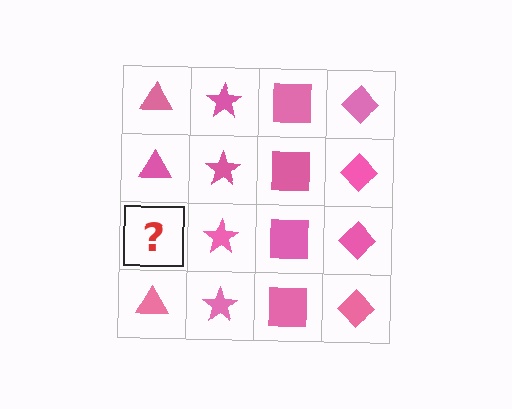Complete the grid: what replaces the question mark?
The question mark should be replaced with a pink triangle.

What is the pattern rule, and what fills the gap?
The rule is that each column has a consistent shape. The gap should be filled with a pink triangle.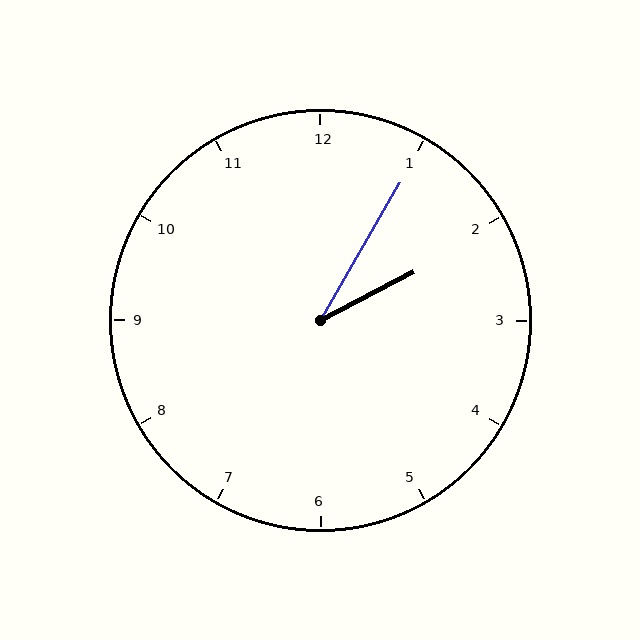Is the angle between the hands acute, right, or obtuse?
It is acute.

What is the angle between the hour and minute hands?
Approximately 32 degrees.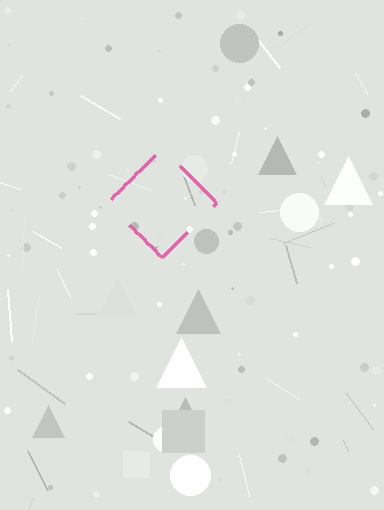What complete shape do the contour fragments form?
The contour fragments form a diamond.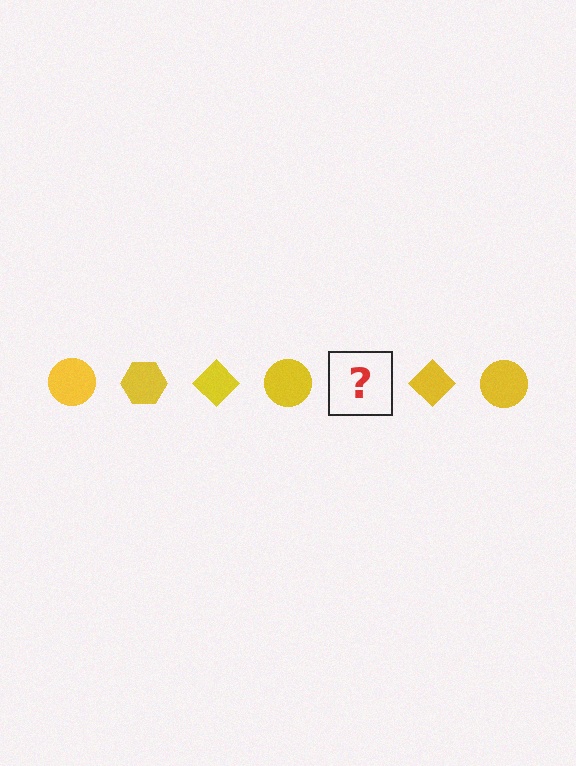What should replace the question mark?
The question mark should be replaced with a yellow hexagon.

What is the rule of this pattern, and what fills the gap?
The rule is that the pattern cycles through circle, hexagon, diamond shapes in yellow. The gap should be filled with a yellow hexagon.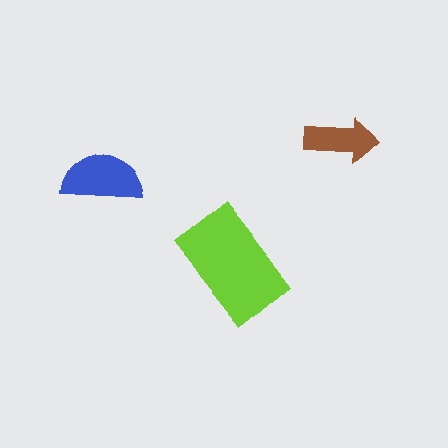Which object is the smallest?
The brown arrow.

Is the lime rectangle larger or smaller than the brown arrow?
Larger.